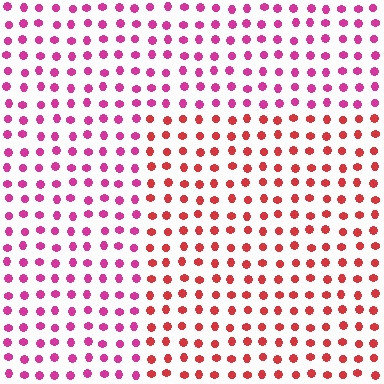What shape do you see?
I see a rectangle.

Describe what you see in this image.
The image is filled with small magenta elements in a uniform arrangement. A rectangle-shaped region is visible where the elements are tinted to a slightly different hue, forming a subtle color boundary.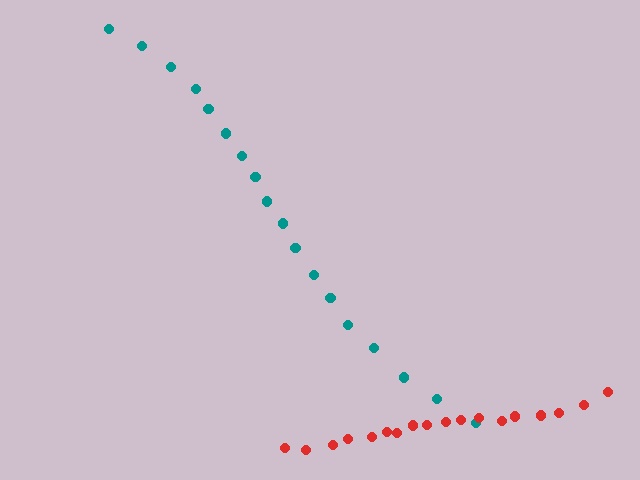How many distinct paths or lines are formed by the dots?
There are 2 distinct paths.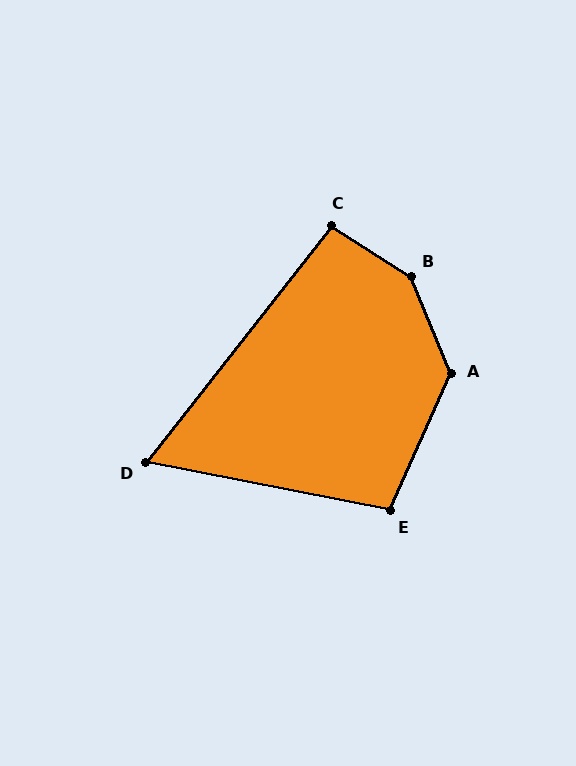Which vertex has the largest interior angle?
B, at approximately 144 degrees.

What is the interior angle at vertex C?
Approximately 96 degrees (obtuse).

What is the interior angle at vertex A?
Approximately 134 degrees (obtuse).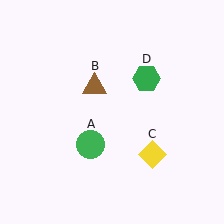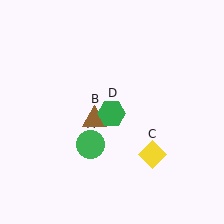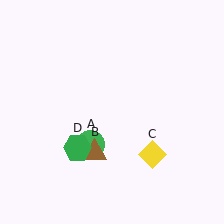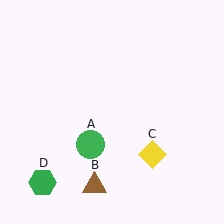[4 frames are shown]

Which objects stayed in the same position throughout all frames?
Green circle (object A) and yellow diamond (object C) remained stationary.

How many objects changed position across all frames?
2 objects changed position: brown triangle (object B), green hexagon (object D).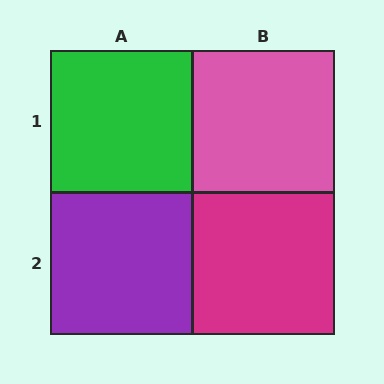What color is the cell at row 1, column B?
Pink.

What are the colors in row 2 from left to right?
Purple, magenta.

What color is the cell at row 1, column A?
Green.